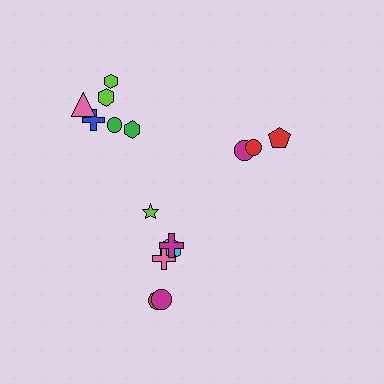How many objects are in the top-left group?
There are 6 objects.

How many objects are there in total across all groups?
There are 15 objects.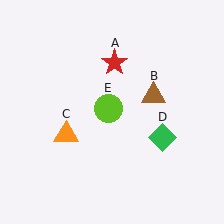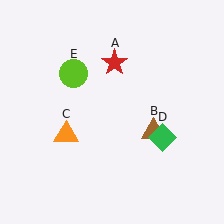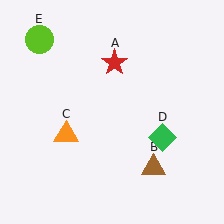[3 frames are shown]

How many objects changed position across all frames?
2 objects changed position: brown triangle (object B), lime circle (object E).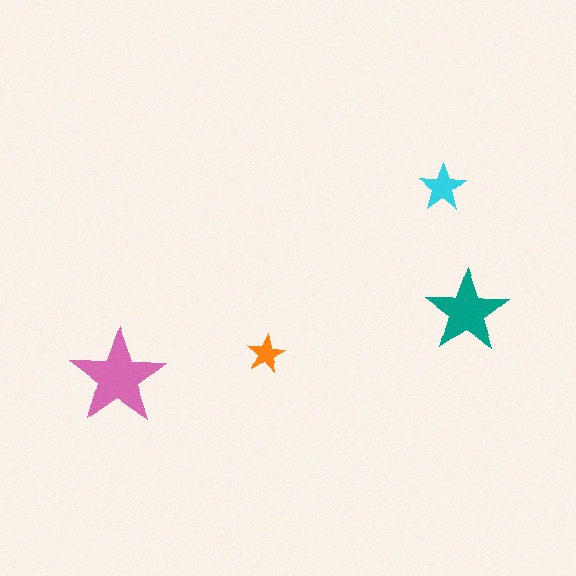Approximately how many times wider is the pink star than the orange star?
About 2.5 times wider.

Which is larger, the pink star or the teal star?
The pink one.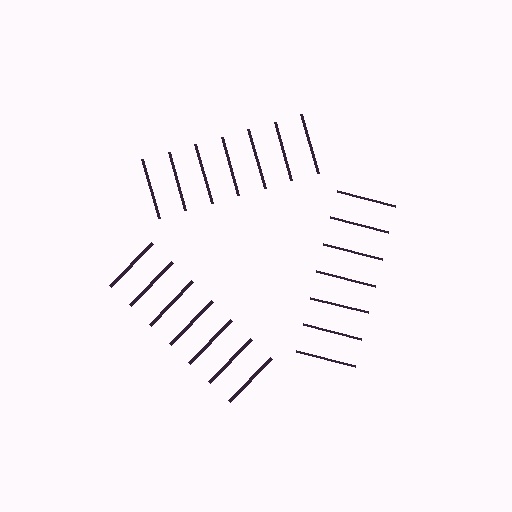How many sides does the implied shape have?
3 sides — the line-ends trace a triangle.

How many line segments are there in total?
21 — 7 along each of the 3 edges.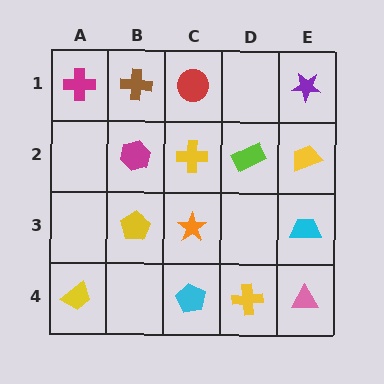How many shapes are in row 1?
4 shapes.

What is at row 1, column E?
A purple star.